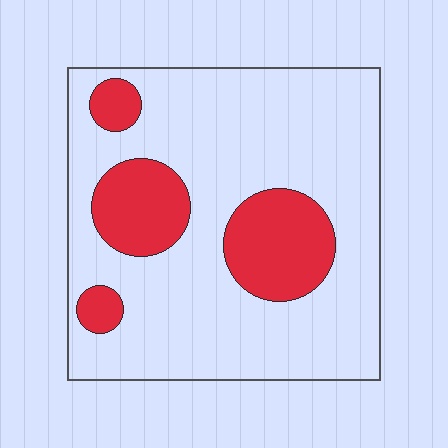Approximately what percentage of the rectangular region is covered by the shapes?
Approximately 20%.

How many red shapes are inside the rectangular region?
4.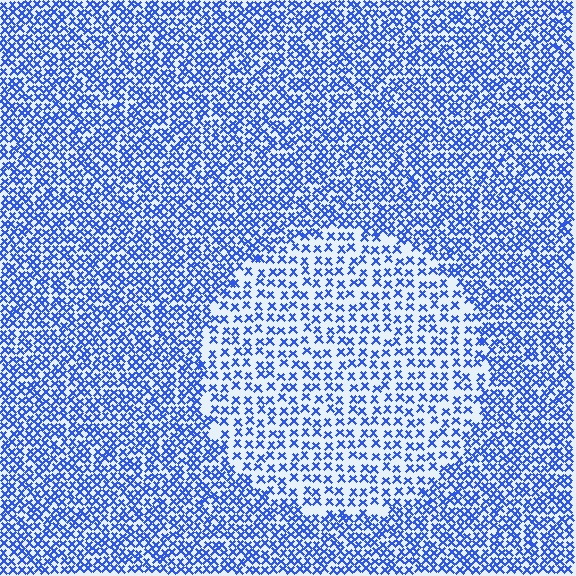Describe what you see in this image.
The image contains small blue elements arranged at two different densities. A circle-shaped region is visible where the elements are less densely packed than the surrounding area.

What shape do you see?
I see a circle.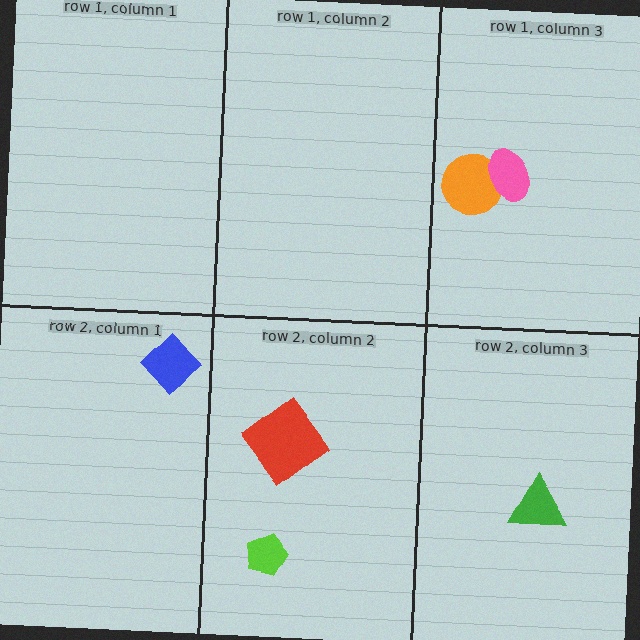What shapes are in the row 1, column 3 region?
The orange circle, the pink ellipse.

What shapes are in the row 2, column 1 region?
The blue diamond.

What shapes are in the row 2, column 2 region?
The red diamond, the lime pentagon.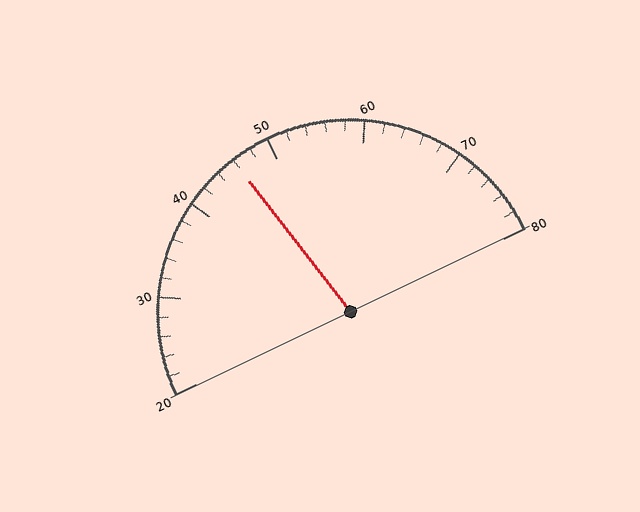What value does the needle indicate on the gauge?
The needle indicates approximately 46.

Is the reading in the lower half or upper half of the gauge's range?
The reading is in the lower half of the range (20 to 80).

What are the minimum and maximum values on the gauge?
The gauge ranges from 20 to 80.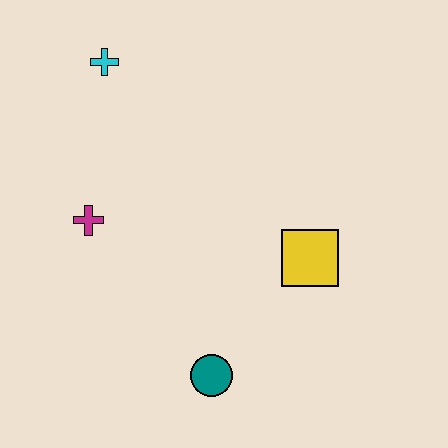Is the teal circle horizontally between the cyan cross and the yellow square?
Yes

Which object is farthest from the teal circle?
The cyan cross is farthest from the teal circle.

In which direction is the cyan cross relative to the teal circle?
The cyan cross is above the teal circle.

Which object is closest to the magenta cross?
The cyan cross is closest to the magenta cross.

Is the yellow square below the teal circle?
No